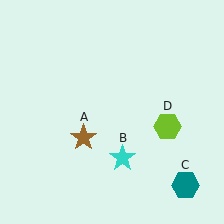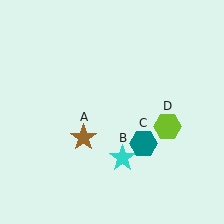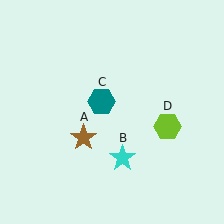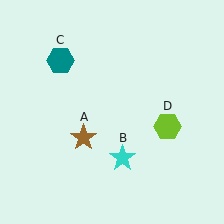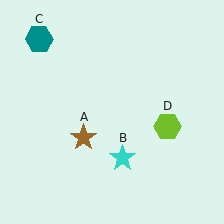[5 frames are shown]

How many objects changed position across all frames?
1 object changed position: teal hexagon (object C).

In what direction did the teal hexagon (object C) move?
The teal hexagon (object C) moved up and to the left.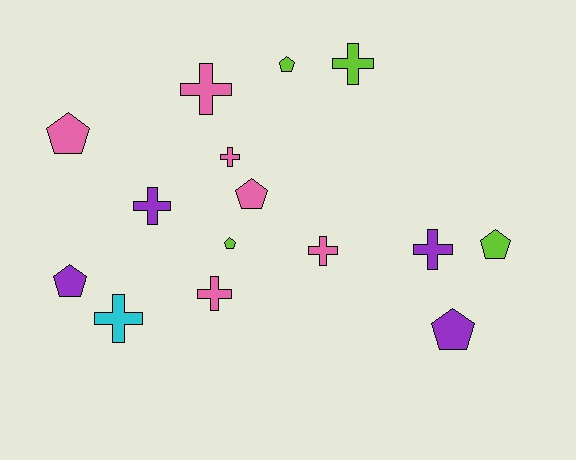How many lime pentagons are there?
There are 3 lime pentagons.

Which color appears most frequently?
Pink, with 6 objects.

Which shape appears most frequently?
Cross, with 8 objects.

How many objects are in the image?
There are 15 objects.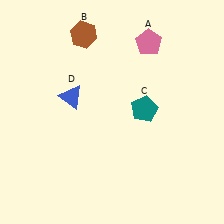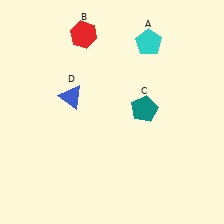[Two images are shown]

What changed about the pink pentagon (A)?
In Image 1, A is pink. In Image 2, it changed to cyan.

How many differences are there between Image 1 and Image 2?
There are 2 differences between the two images.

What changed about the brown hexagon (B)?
In Image 1, B is brown. In Image 2, it changed to red.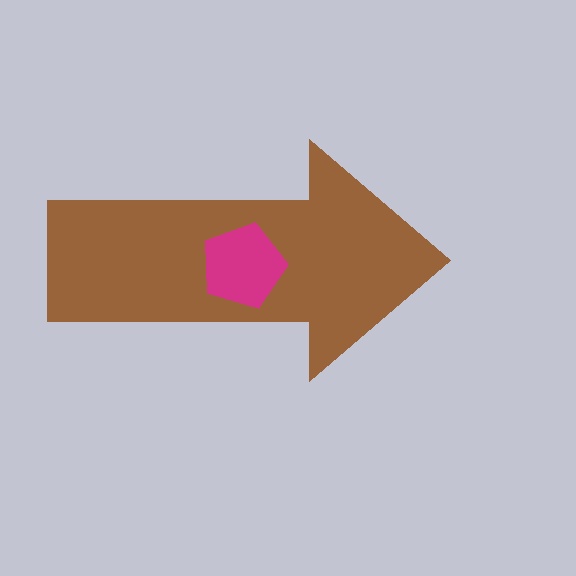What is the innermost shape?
The magenta pentagon.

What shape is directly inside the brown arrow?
The magenta pentagon.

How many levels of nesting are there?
2.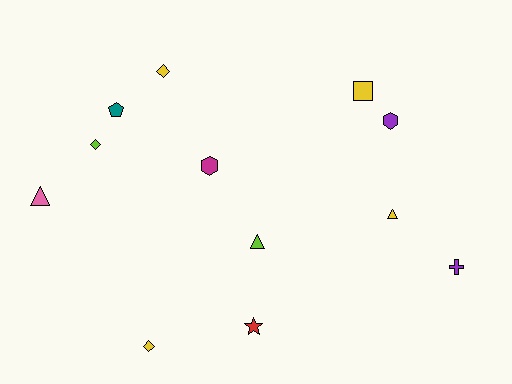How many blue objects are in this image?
There are no blue objects.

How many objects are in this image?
There are 12 objects.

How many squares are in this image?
There is 1 square.